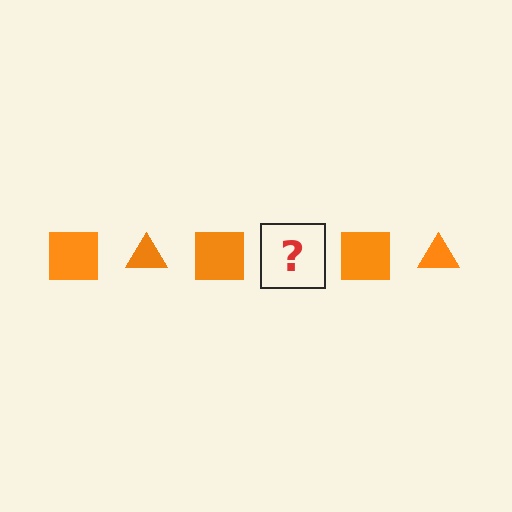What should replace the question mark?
The question mark should be replaced with an orange triangle.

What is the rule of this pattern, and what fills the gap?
The rule is that the pattern cycles through square, triangle shapes in orange. The gap should be filled with an orange triangle.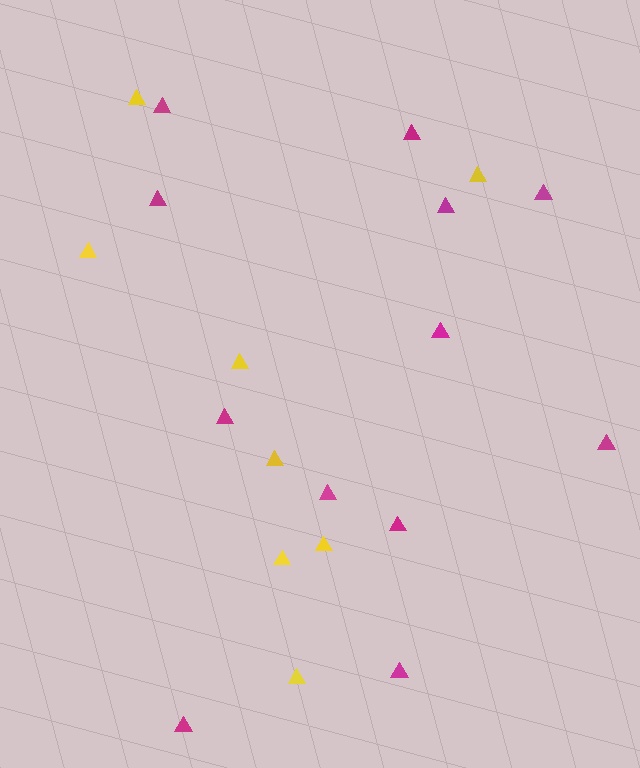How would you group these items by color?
There are 2 groups: one group of magenta triangles (12) and one group of yellow triangles (8).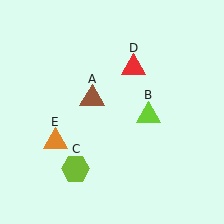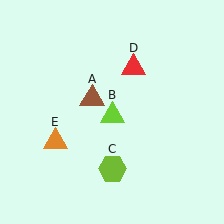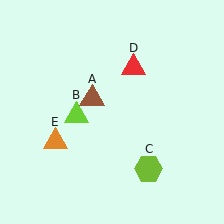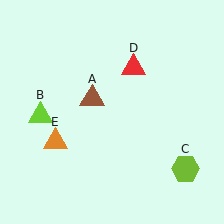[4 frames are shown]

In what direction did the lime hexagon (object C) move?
The lime hexagon (object C) moved right.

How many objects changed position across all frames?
2 objects changed position: lime triangle (object B), lime hexagon (object C).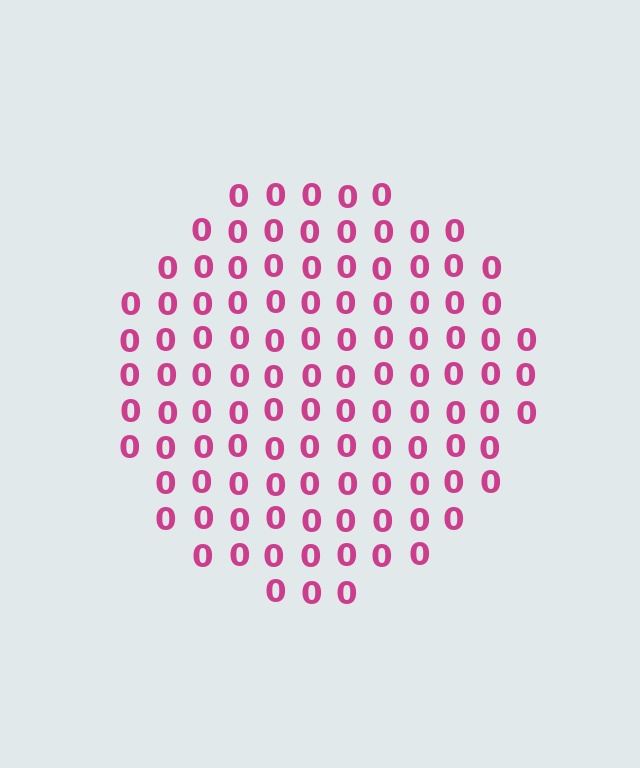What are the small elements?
The small elements are digit 0's.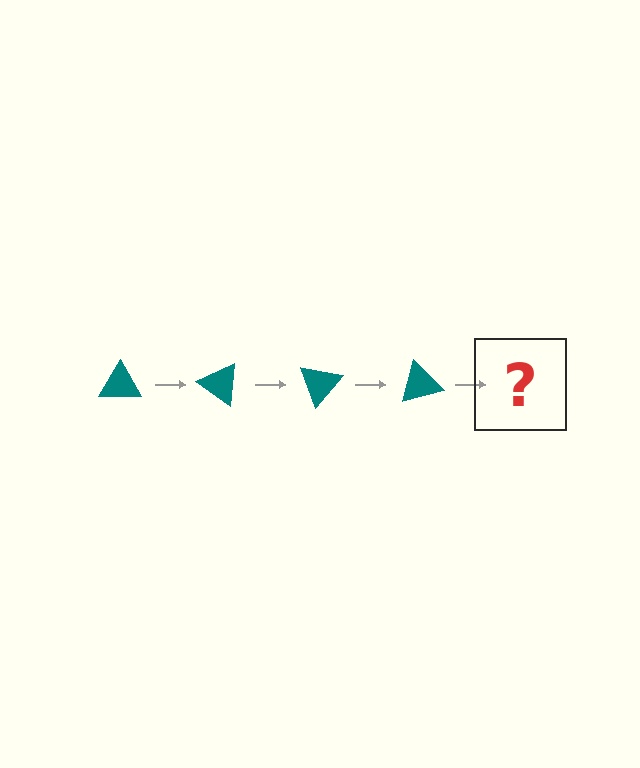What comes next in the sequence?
The next element should be a teal triangle rotated 140 degrees.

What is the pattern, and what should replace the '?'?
The pattern is that the triangle rotates 35 degrees each step. The '?' should be a teal triangle rotated 140 degrees.